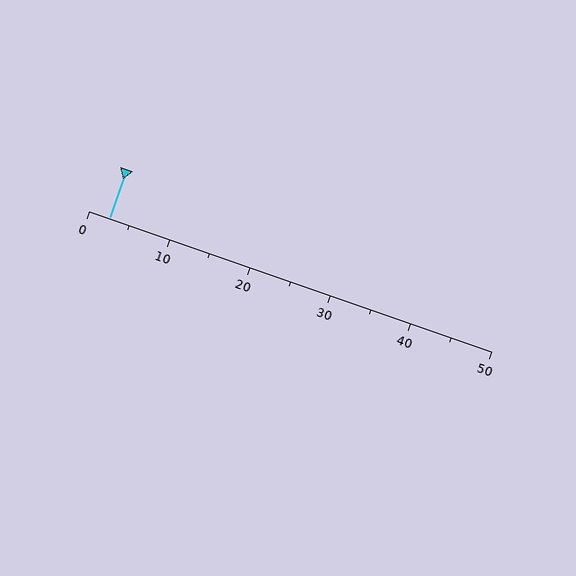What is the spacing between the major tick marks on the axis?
The major ticks are spaced 10 apart.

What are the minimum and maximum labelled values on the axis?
The axis runs from 0 to 50.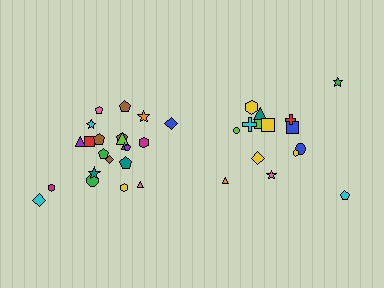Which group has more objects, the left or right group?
The left group.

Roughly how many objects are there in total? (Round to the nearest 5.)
Roughly 35 objects in total.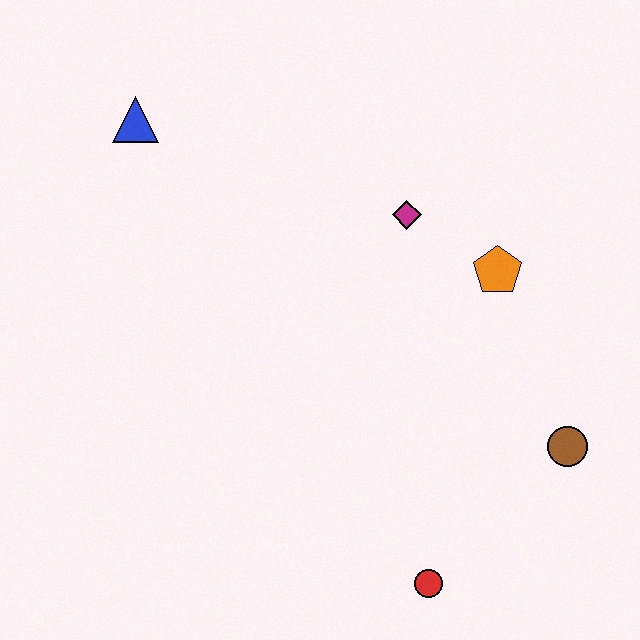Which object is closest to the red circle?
The brown circle is closest to the red circle.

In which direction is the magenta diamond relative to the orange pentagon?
The magenta diamond is to the left of the orange pentagon.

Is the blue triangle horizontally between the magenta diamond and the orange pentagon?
No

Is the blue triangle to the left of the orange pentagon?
Yes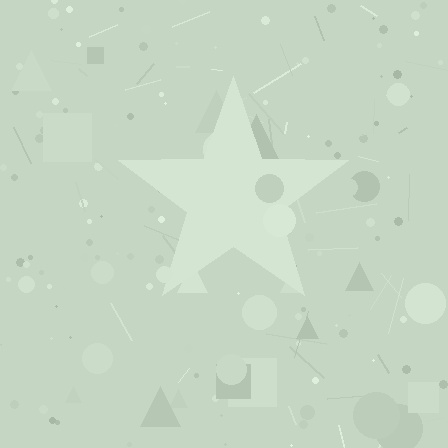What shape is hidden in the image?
A star is hidden in the image.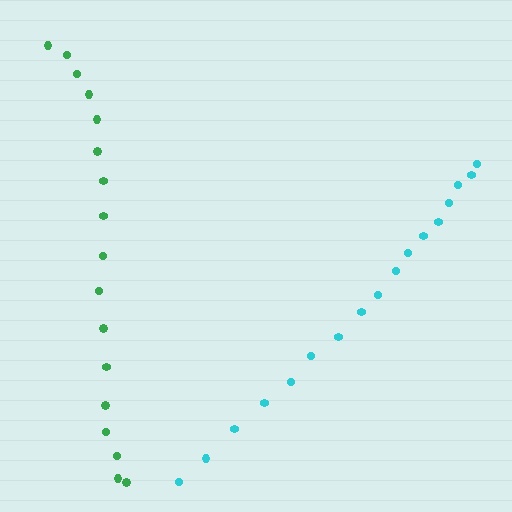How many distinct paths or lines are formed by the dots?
There are 2 distinct paths.